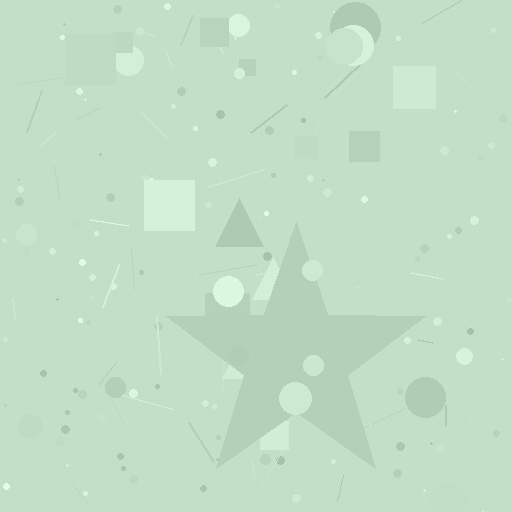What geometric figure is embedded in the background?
A star is embedded in the background.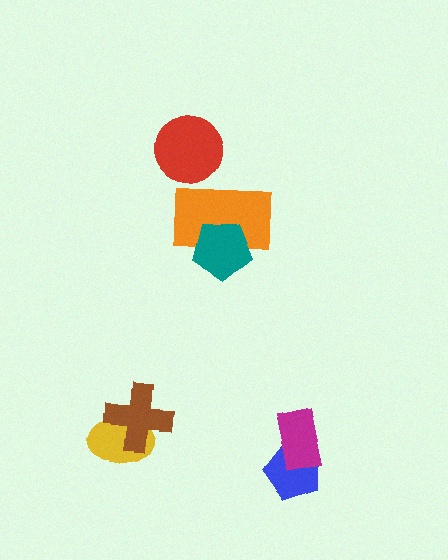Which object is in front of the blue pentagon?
The magenta rectangle is in front of the blue pentagon.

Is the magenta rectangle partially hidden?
No, no other shape covers it.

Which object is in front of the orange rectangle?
The teal pentagon is in front of the orange rectangle.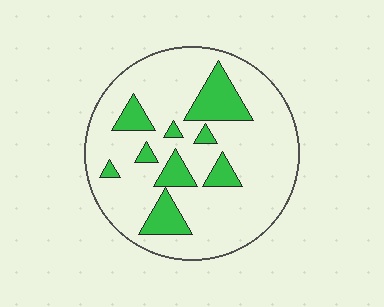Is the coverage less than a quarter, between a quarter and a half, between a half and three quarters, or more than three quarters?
Less than a quarter.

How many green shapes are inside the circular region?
9.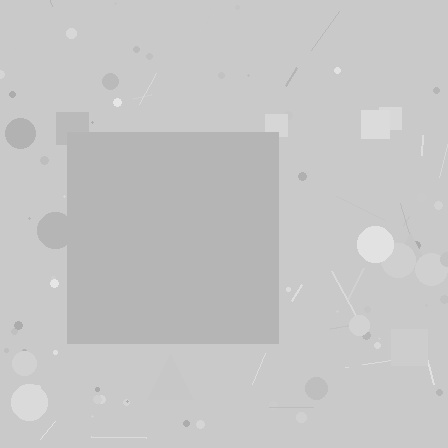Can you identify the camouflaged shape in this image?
The camouflaged shape is a square.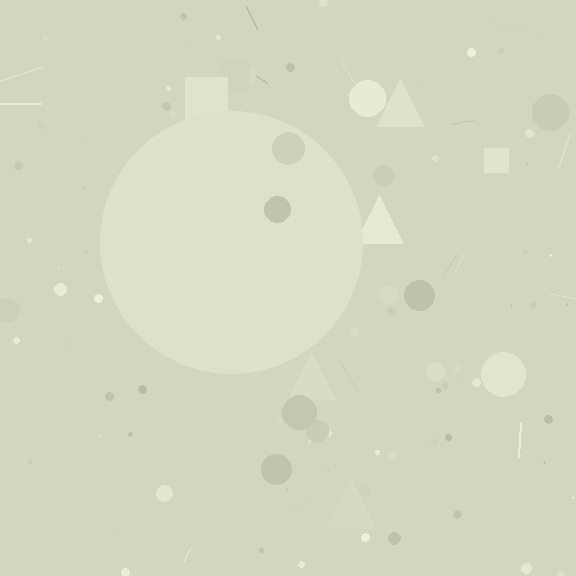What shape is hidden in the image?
A circle is hidden in the image.